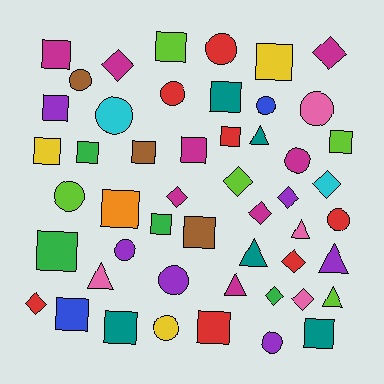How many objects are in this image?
There are 50 objects.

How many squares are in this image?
There are 19 squares.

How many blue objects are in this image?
There are 2 blue objects.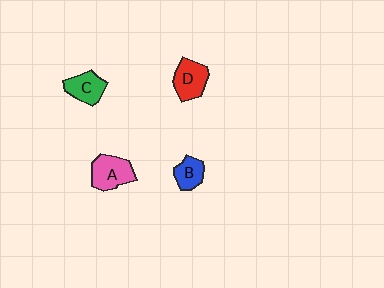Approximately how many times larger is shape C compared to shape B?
Approximately 1.2 times.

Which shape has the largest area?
Shape A (pink).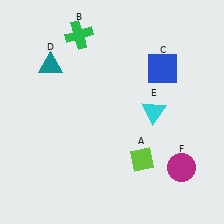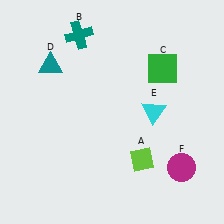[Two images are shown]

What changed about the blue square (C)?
In Image 1, C is blue. In Image 2, it changed to green.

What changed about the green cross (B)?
In Image 1, B is green. In Image 2, it changed to teal.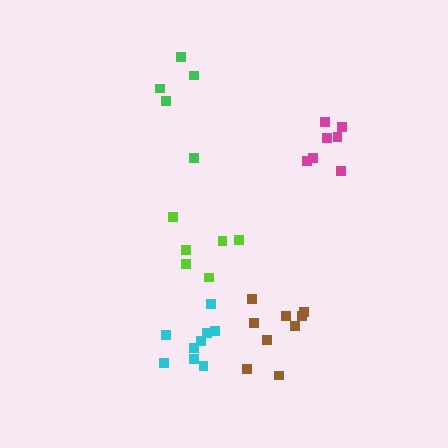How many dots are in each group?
Group 1: 6 dots, Group 2: 9 dots, Group 3: 9 dots, Group 4: 7 dots, Group 5: 5 dots (36 total).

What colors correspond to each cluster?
The clusters are colored: lime, cyan, brown, magenta, green.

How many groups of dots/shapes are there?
There are 5 groups.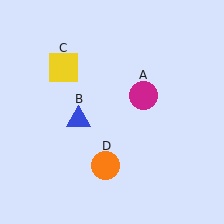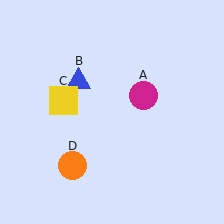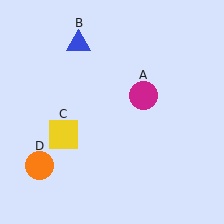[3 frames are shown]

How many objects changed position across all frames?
3 objects changed position: blue triangle (object B), yellow square (object C), orange circle (object D).